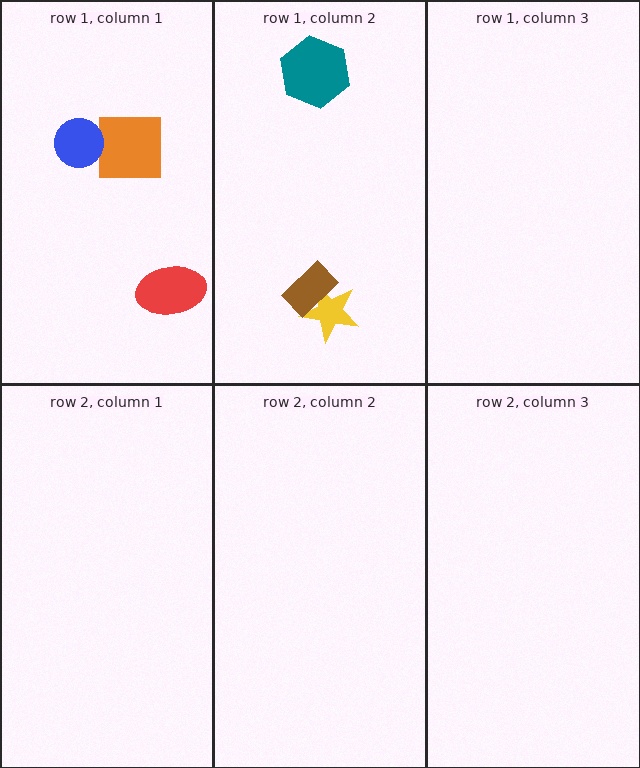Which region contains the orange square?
The row 1, column 1 region.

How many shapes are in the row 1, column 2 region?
3.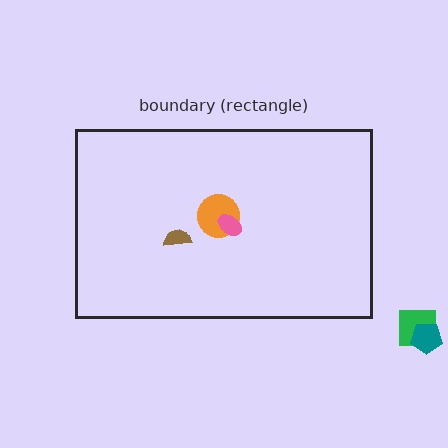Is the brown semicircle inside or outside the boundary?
Inside.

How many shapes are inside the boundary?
3 inside, 2 outside.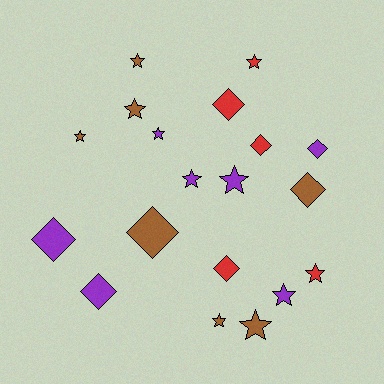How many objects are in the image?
There are 19 objects.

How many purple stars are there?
There are 4 purple stars.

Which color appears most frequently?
Purple, with 7 objects.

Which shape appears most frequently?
Star, with 11 objects.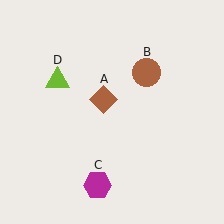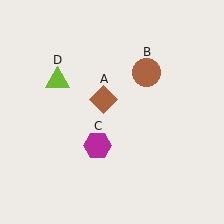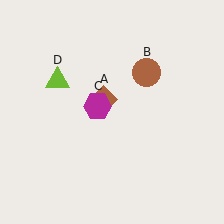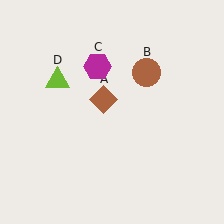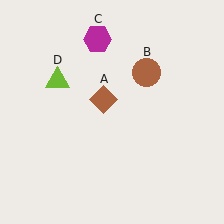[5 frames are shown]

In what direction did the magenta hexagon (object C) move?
The magenta hexagon (object C) moved up.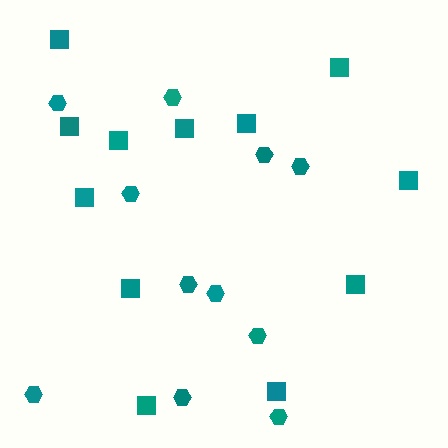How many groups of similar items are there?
There are 2 groups: one group of hexagons (11) and one group of squares (12).